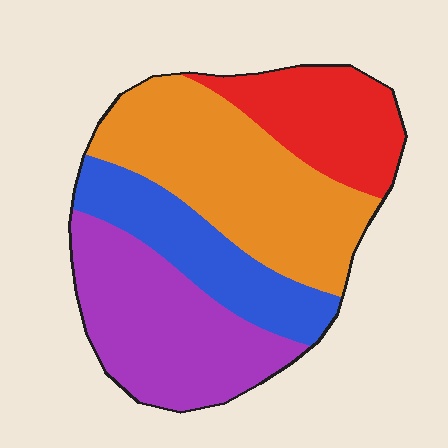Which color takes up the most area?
Orange, at roughly 35%.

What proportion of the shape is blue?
Blue covers about 20% of the shape.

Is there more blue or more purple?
Purple.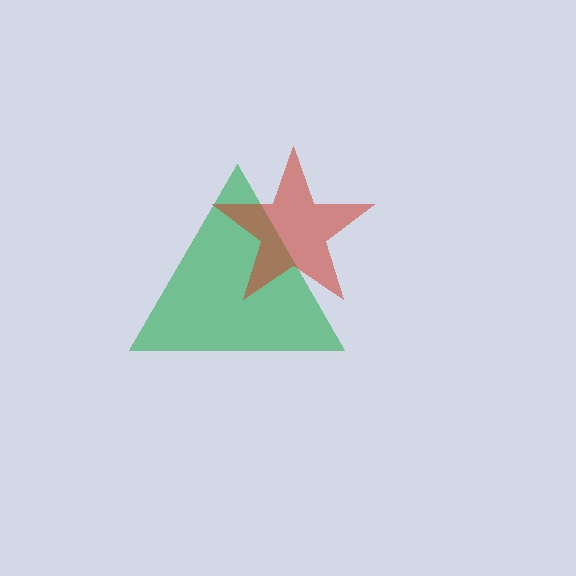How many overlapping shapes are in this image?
There are 2 overlapping shapes in the image.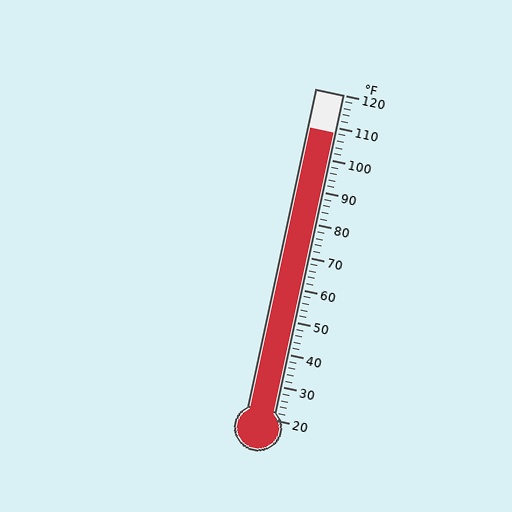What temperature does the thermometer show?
The thermometer shows approximately 108°F.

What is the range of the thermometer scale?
The thermometer scale ranges from 20°F to 120°F.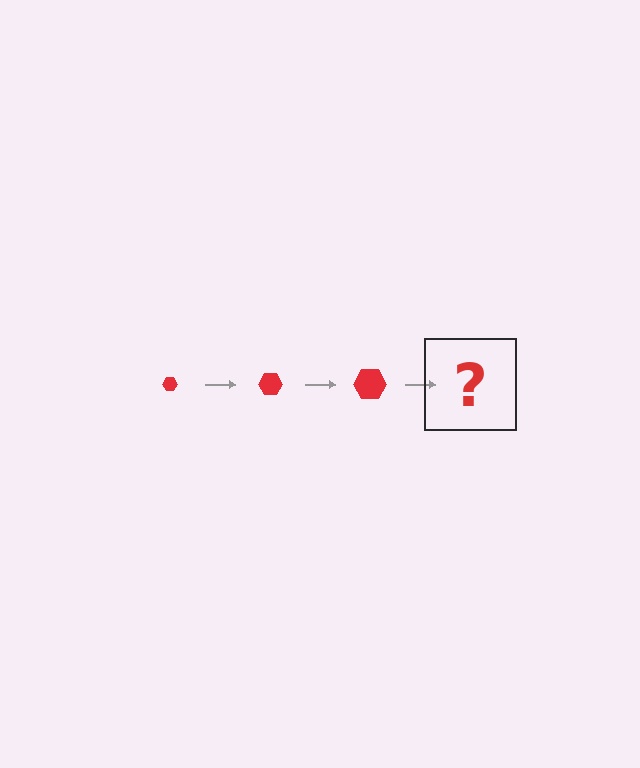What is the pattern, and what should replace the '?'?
The pattern is that the hexagon gets progressively larger each step. The '?' should be a red hexagon, larger than the previous one.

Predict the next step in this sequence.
The next step is a red hexagon, larger than the previous one.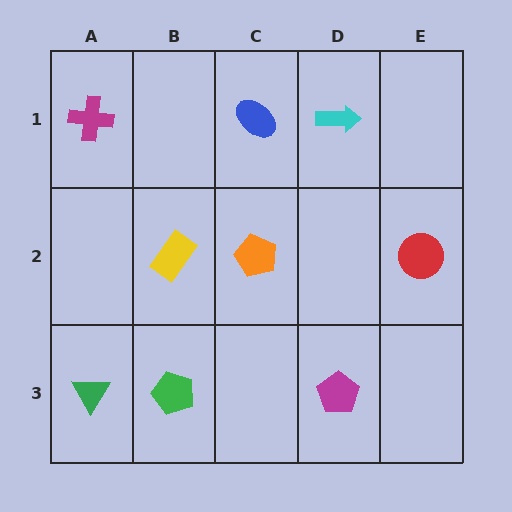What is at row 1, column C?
A blue ellipse.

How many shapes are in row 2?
3 shapes.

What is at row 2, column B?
A yellow rectangle.